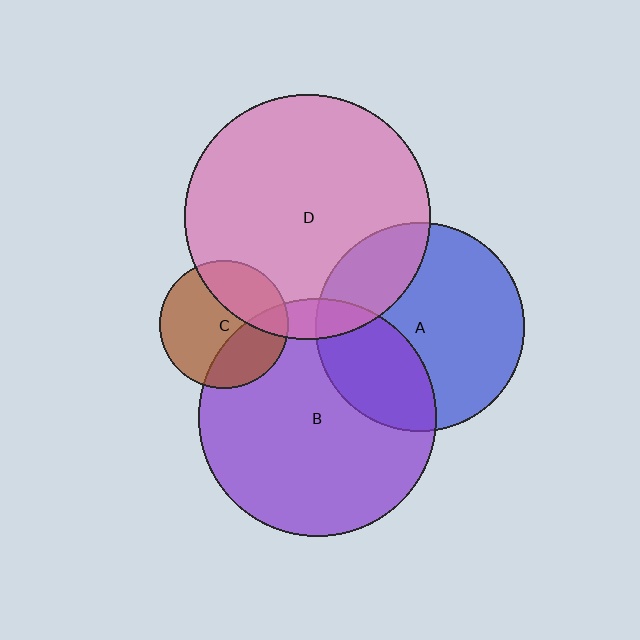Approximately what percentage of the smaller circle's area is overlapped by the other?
Approximately 10%.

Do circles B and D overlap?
Yes.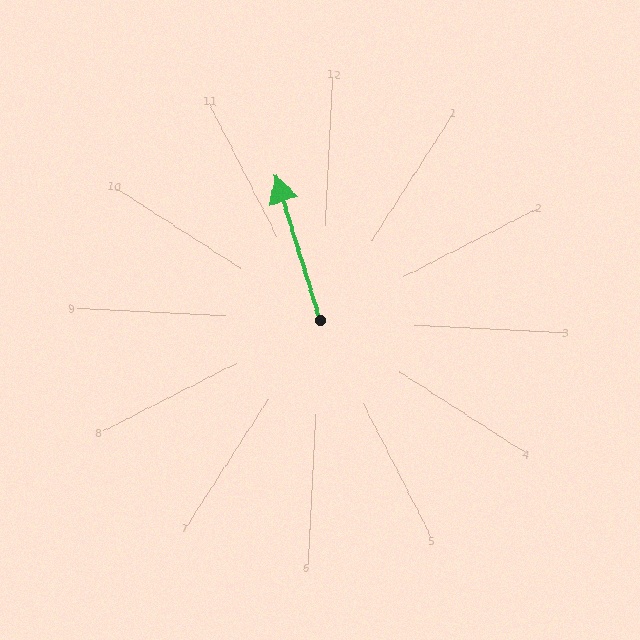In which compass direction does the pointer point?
North.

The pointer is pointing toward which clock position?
Roughly 11 o'clock.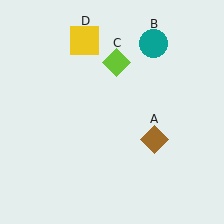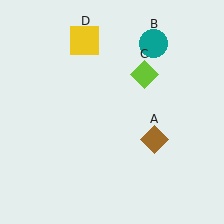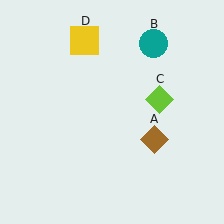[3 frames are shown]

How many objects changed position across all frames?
1 object changed position: lime diamond (object C).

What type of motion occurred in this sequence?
The lime diamond (object C) rotated clockwise around the center of the scene.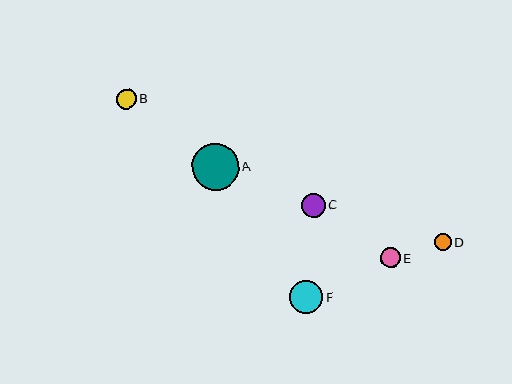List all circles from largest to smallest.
From largest to smallest: A, F, C, E, B, D.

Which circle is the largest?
Circle A is the largest with a size of approximately 46 pixels.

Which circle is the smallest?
Circle D is the smallest with a size of approximately 17 pixels.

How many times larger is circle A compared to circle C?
Circle A is approximately 2.0 times the size of circle C.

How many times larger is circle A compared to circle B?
Circle A is approximately 2.4 times the size of circle B.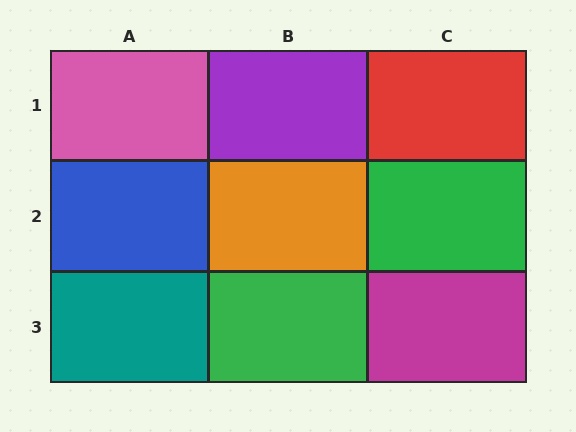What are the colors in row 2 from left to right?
Blue, orange, green.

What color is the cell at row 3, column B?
Green.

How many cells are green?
2 cells are green.